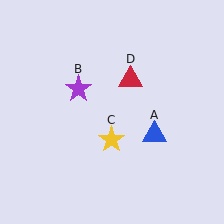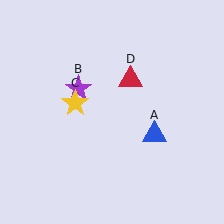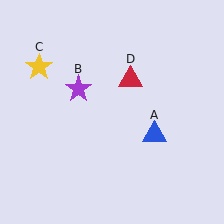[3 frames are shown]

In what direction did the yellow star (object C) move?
The yellow star (object C) moved up and to the left.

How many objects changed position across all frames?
1 object changed position: yellow star (object C).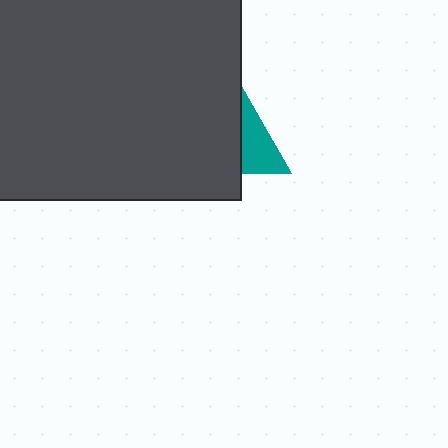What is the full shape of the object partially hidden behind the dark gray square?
The partially hidden object is a teal triangle.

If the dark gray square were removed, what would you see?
You would see the complete teal triangle.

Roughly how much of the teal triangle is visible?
A small part of it is visible (roughly 29%).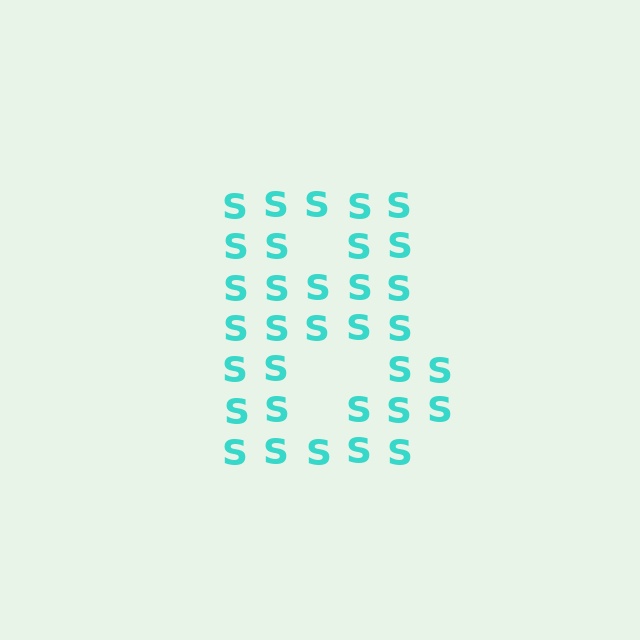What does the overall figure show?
The overall figure shows the letter B.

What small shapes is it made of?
It is made of small letter S's.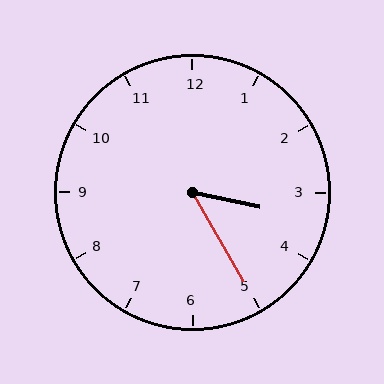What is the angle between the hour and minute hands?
Approximately 48 degrees.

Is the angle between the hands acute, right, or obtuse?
It is acute.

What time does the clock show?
3:25.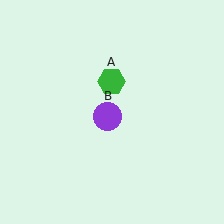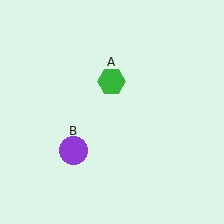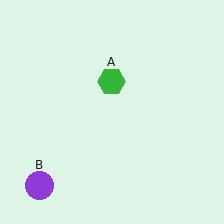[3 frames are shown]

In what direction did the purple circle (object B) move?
The purple circle (object B) moved down and to the left.